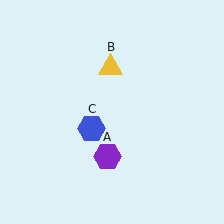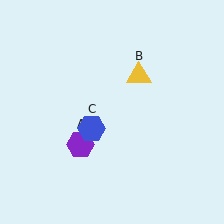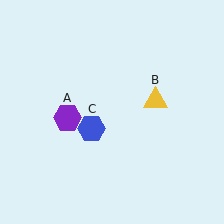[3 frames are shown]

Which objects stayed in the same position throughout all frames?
Blue hexagon (object C) remained stationary.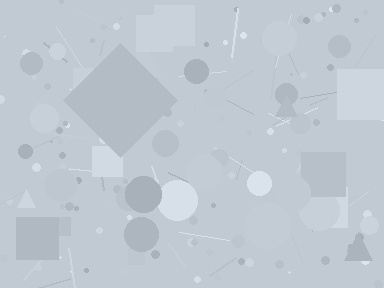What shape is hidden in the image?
A diamond is hidden in the image.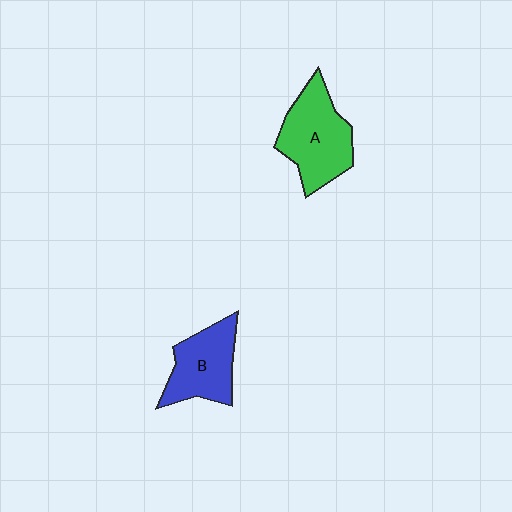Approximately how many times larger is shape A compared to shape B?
Approximately 1.2 times.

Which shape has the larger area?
Shape A (green).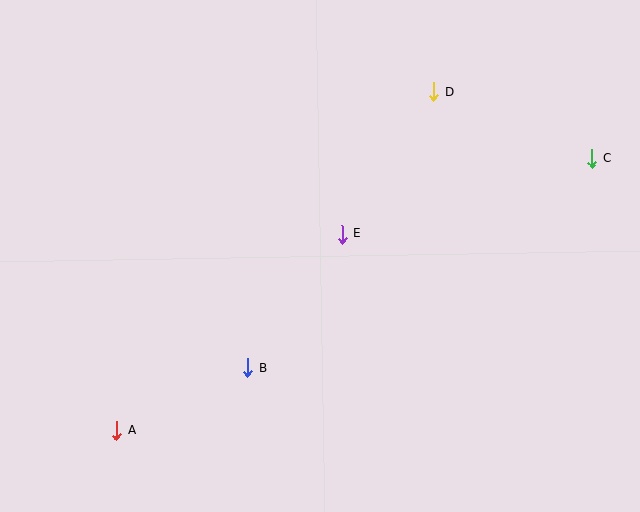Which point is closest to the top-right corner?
Point C is closest to the top-right corner.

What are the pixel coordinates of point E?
Point E is at (342, 234).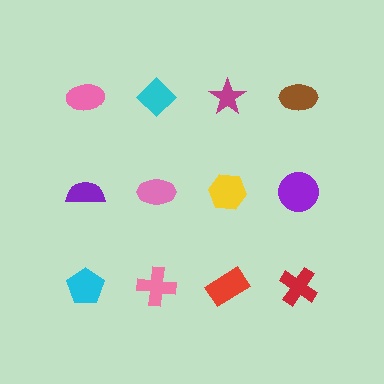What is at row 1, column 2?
A cyan diamond.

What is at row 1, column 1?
A pink ellipse.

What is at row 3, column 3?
A red rectangle.